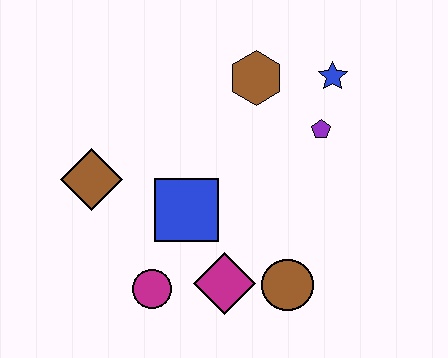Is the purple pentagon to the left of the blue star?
Yes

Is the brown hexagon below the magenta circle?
No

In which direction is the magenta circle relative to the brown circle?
The magenta circle is to the left of the brown circle.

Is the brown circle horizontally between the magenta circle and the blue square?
No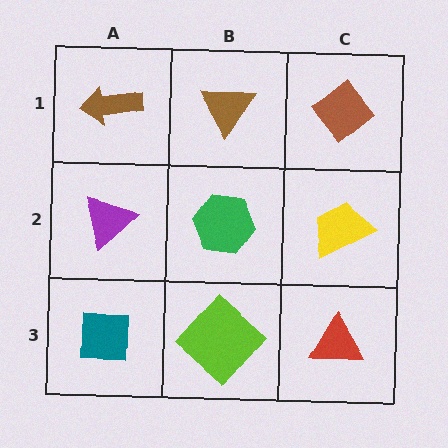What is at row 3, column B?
A lime diamond.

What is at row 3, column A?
A teal square.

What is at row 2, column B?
A green hexagon.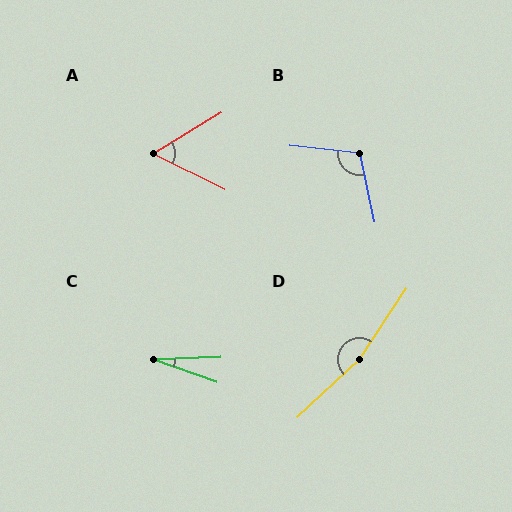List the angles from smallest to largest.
C (22°), A (58°), B (108°), D (167°).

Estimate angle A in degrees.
Approximately 58 degrees.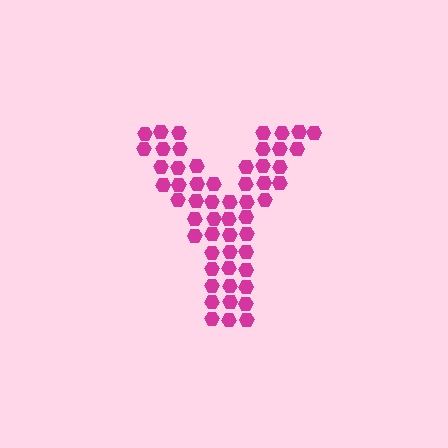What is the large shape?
The large shape is the letter Y.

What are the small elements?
The small elements are hexagons.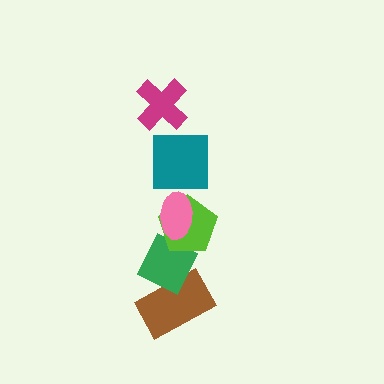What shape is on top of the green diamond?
The lime pentagon is on top of the green diamond.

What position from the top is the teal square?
The teal square is 2nd from the top.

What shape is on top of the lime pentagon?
The pink ellipse is on top of the lime pentagon.